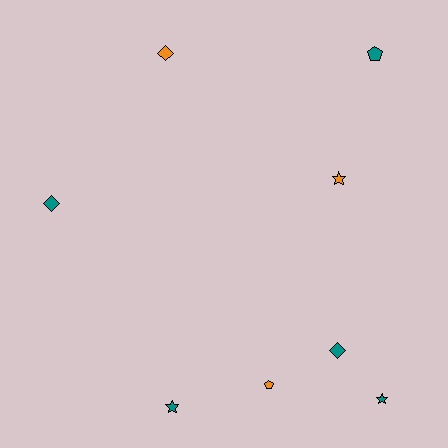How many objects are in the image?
There are 8 objects.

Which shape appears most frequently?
Star, with 3 objects.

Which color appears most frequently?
Teal, with 5 objects.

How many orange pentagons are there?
There is 1 orange pentagon.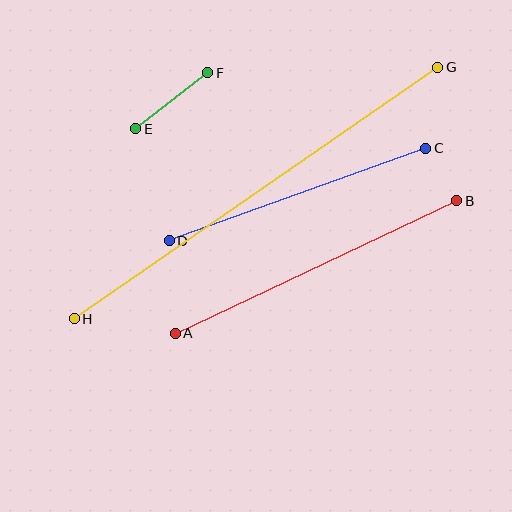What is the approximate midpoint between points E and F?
The midpoint is at approximately (172, 101) pixels.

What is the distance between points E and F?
The distance is approximately 91 pixels.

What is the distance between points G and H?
The distance is approximately 442 pixels.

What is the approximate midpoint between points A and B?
The midpoint is at approximately (316, 267) pixels.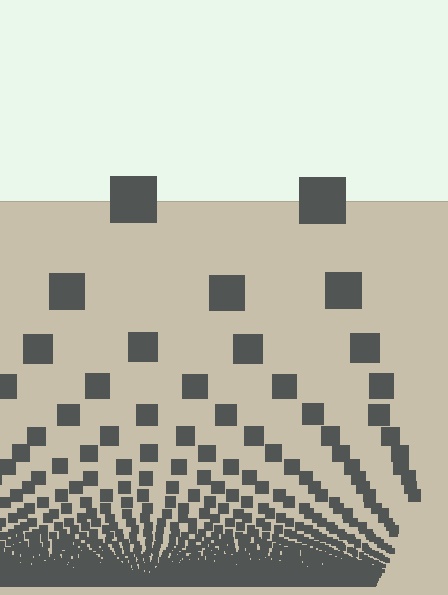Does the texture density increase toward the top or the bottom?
Density increases toward the bottom.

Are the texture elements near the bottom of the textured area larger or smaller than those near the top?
Smaller. The gradient is inverted — elements near the bottom are smaller and denser.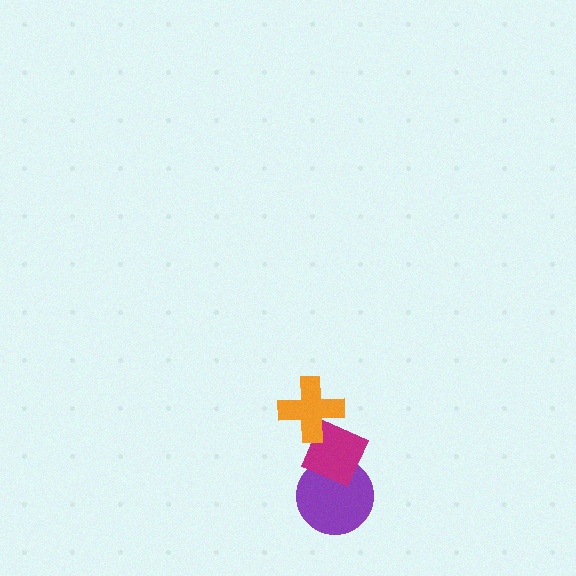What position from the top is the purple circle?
The purple circle is 3rd from the top.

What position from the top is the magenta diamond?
The magenta diamond is 2nd from the top.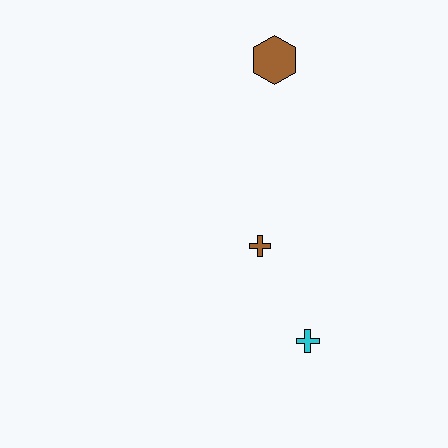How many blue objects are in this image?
There are no blue objects.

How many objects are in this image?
There are 3 objects.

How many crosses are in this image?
There are 2 crosses.